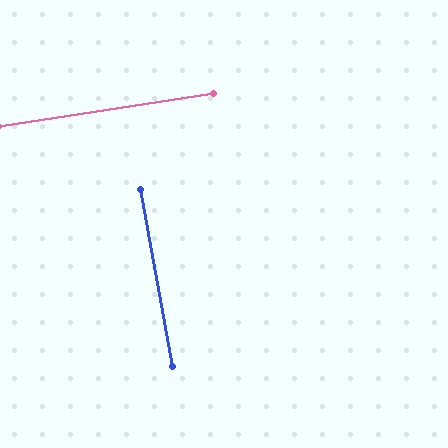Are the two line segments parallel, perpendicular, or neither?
Perpendicular — they meet at approximately 88°.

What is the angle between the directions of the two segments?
Approximately 88 degrees.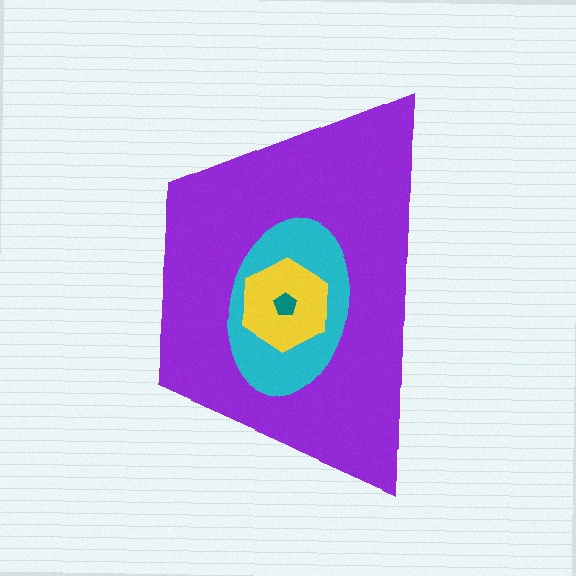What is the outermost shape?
The purple trapezoid.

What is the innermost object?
The teal pentagon.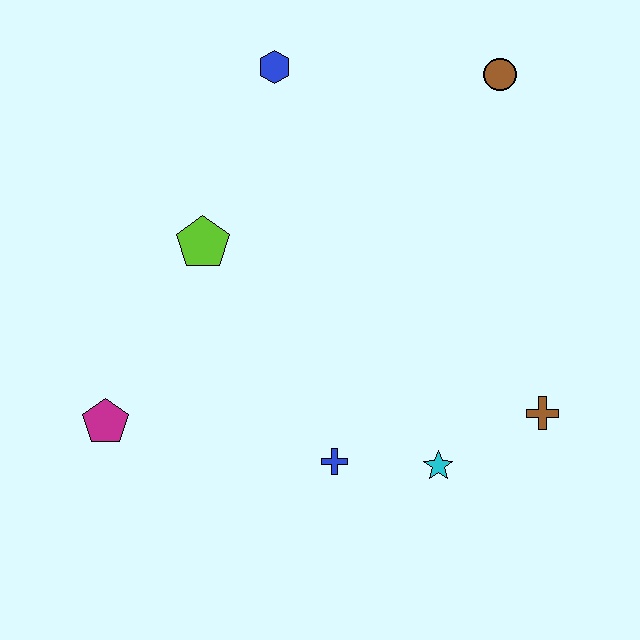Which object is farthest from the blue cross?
The brown circle is farthest from the blue cross.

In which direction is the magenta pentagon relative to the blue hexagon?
The magenta pentagon is below the blue hexagon.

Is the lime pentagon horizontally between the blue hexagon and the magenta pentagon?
Yes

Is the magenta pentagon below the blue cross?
No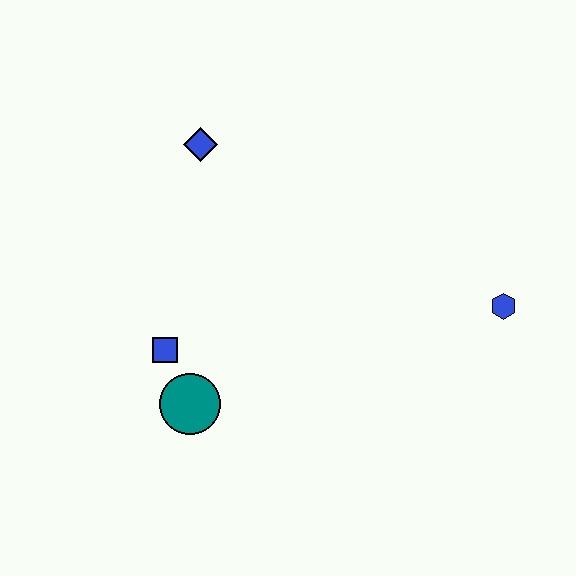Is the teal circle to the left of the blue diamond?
Yes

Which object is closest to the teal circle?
The blue square is closest to the teal circle.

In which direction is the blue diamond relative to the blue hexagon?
The blue diamond is to the left of the blue hexagon.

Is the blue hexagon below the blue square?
No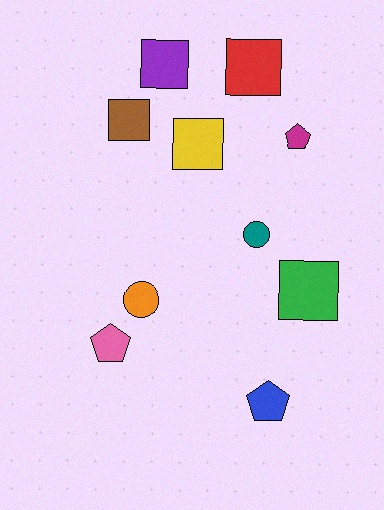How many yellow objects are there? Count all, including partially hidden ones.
There is 1 yellow object.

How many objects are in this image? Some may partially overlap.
There are 10 objects.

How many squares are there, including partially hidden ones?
There are 5 squares.